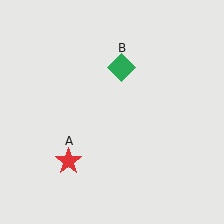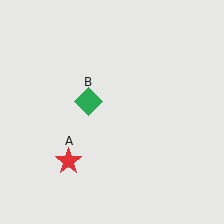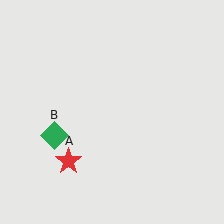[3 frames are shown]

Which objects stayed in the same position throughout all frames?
Red star (object A) remained stationary.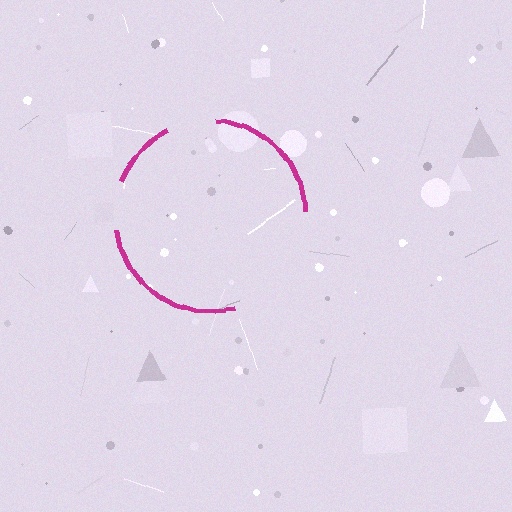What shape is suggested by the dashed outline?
The dashed outline suggests a circle.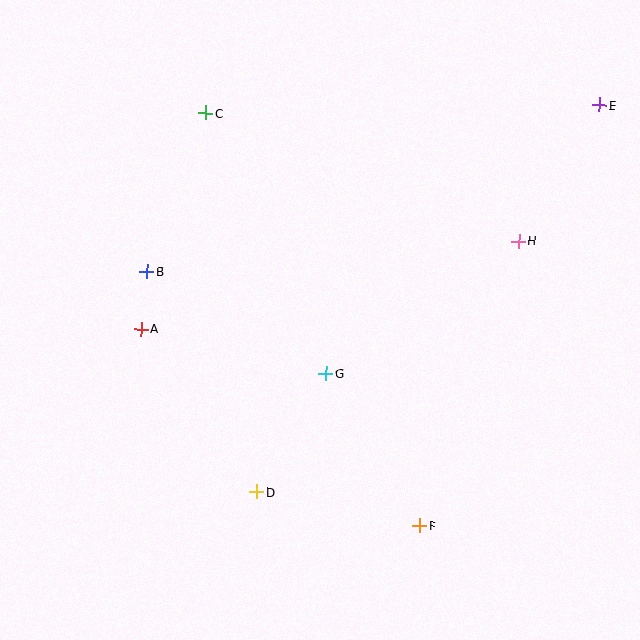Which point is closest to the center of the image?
Point G at (326, 373) is closest to the center.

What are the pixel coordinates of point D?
Point D is at (257, 492).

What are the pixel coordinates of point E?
Point E is at (599, 105).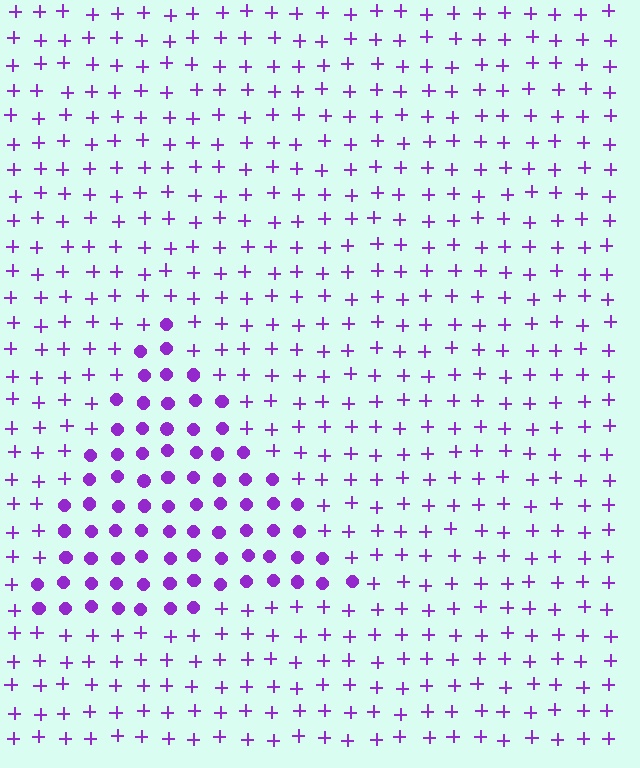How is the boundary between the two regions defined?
The boundary is defined by a change in element shape: circles inside vs. plus signs outside. All elements share the same color and spacing.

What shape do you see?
I see a triangle.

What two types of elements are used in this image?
The image uses circles inside the triangle region and plus signs outside it.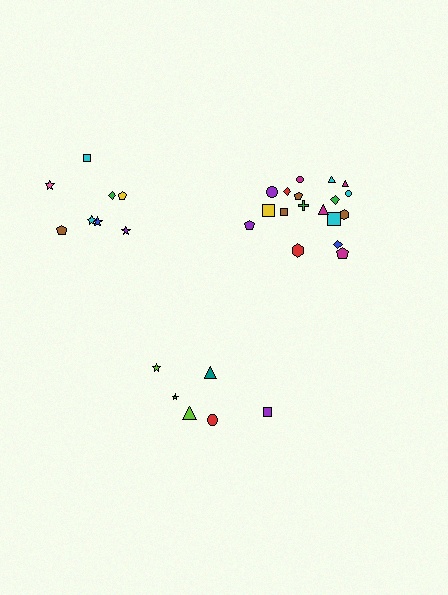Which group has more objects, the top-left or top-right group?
The top-right group.